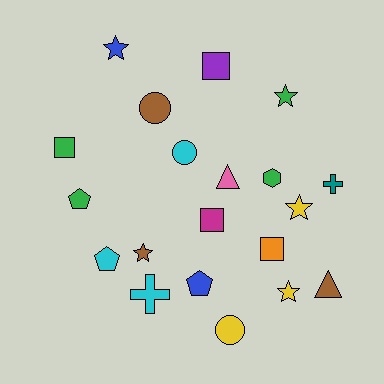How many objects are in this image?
There are 20 objects.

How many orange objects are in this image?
There is 1 orange object.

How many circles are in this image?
There are 3 circles.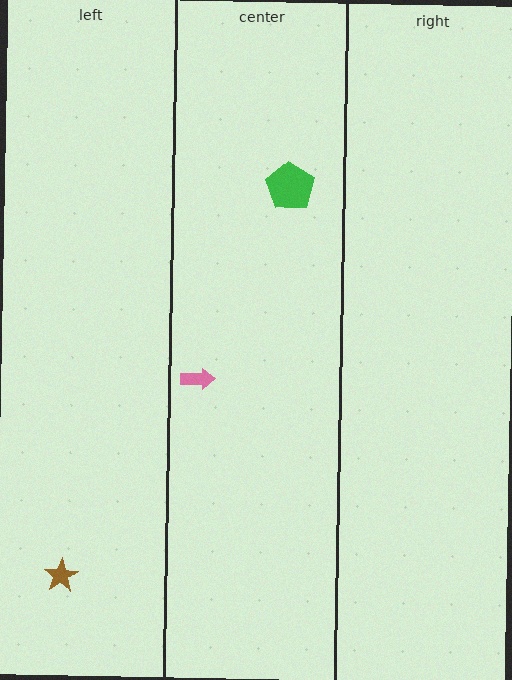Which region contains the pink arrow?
The center region.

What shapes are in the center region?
The green pentagon, the pink arrow.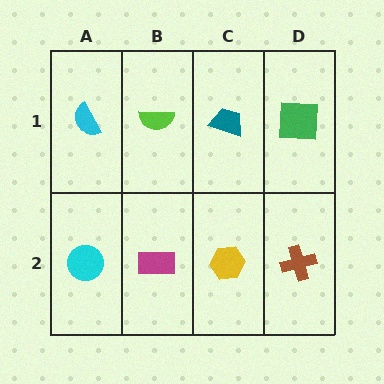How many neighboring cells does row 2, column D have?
2.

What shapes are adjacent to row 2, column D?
A green square (row 1, column D), a yellow hexagon (row 2, column C).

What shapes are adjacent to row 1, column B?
A magenta rectangle (row 2, column B), a cyan semicircle (row 1, column A), a teal trapezoid (row 1, column C).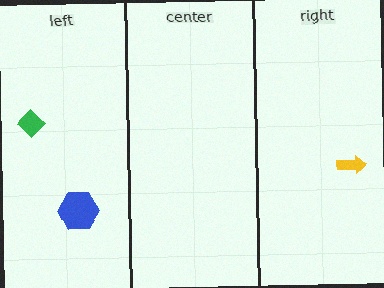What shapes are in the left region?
The blue hexagon, the green diamond.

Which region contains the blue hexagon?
The left region.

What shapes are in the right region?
The yellow arrow.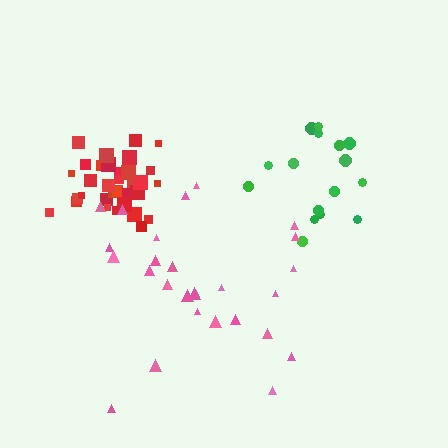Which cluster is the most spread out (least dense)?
Pink.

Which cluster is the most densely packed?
Red.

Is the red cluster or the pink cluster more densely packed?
Red.